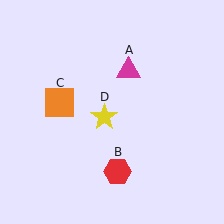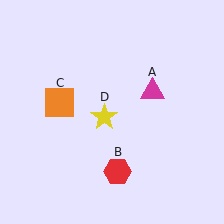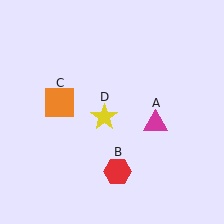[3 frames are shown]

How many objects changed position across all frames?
1 object changed position: magenta triangle (object A).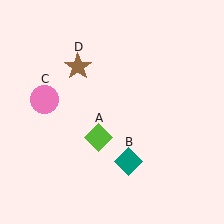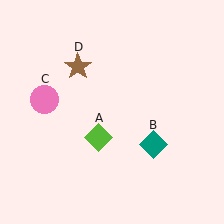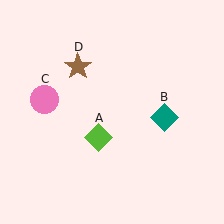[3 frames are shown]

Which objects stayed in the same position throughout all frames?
Lime diamond (object A) and pink circle (object C) and brown star (object D) remained stationary.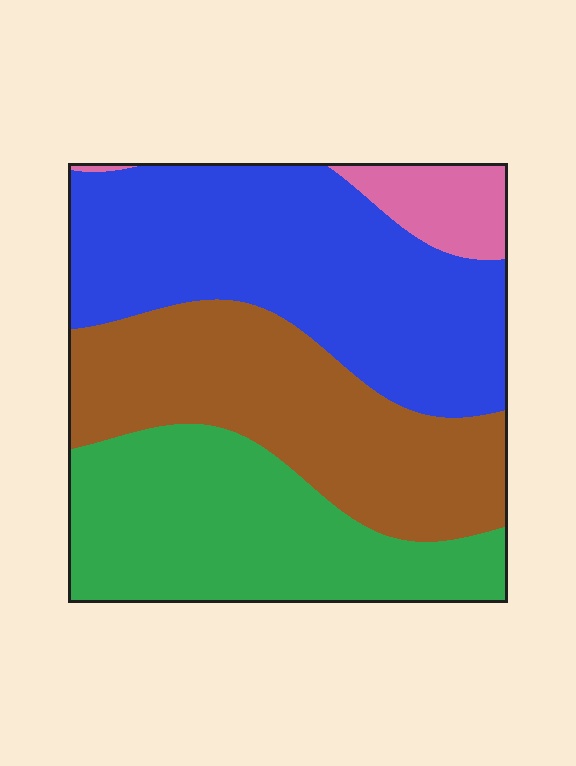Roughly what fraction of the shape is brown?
Brown covers about 30% of the shape.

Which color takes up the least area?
Pink, at roughly 5%.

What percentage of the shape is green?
Green takes up between a sixth and a third of the shape.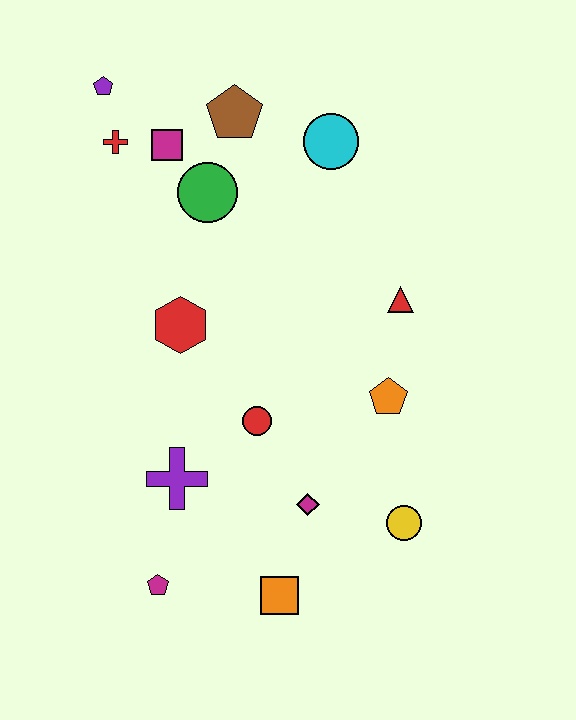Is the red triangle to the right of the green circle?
Yes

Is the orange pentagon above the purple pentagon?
No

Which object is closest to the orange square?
The magenta diamond is closest to the orange square.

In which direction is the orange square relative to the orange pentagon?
The orange square is below the orange pentagon.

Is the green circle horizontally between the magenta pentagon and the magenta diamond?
Yes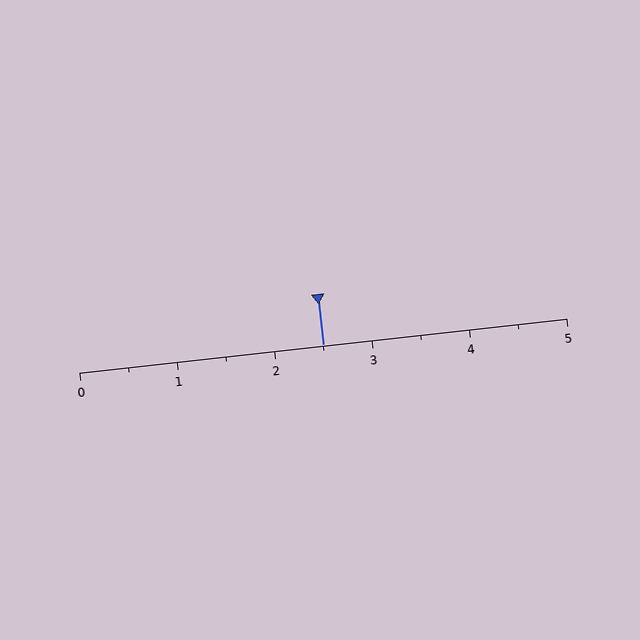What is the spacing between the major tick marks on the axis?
The major ticks are spaced 1 apart.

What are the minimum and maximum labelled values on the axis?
The axis runs from 0 to 5.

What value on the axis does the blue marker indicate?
The marker indicates approximately 2.5.